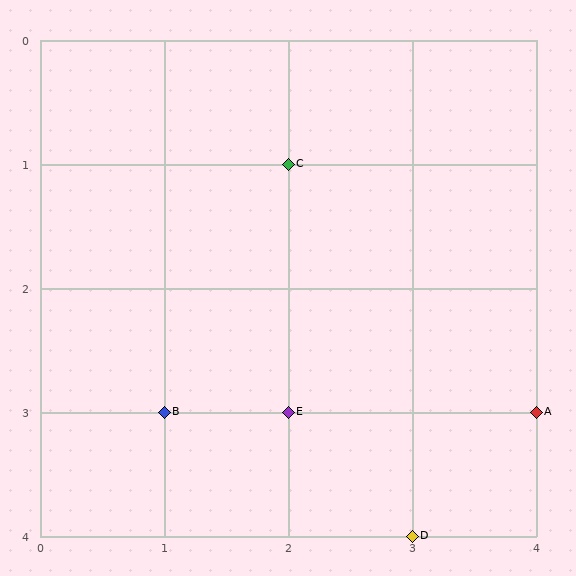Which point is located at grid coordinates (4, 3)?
Point A is at (4, 3).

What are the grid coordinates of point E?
Point E is at grid coordinates (2, 3).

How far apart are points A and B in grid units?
Points A and B are 3 columns apart.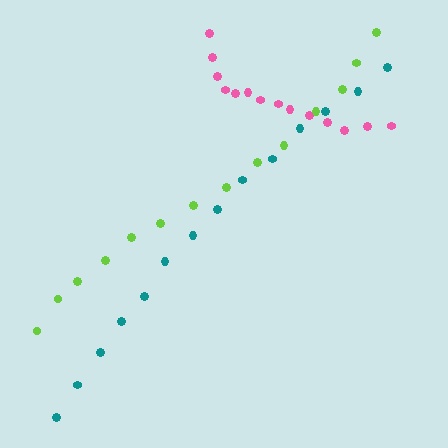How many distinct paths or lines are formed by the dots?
There are 3 distinct paths.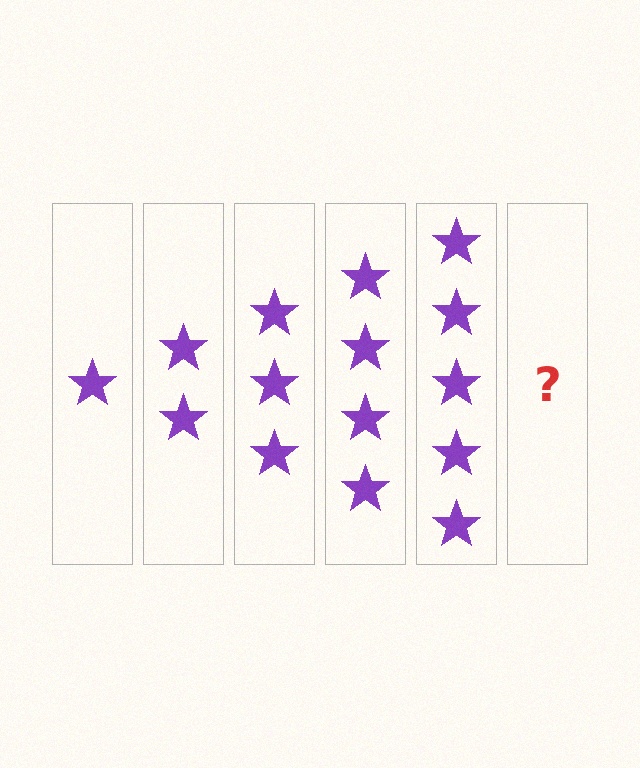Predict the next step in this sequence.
The next step is 6 stars.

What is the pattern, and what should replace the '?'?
The pattern is that each step adds one more star. The '?' should be 6 stars.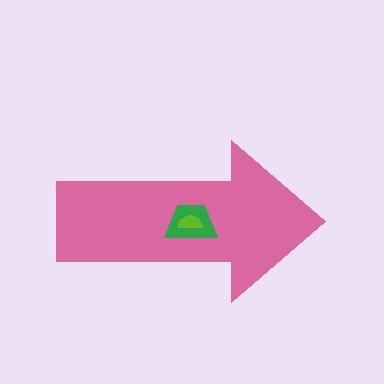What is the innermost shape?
The lime semicircle.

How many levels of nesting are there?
3.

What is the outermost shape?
The pink arrow.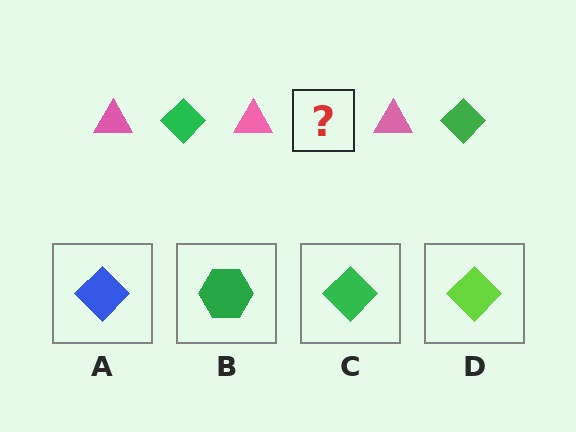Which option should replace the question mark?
Option C.